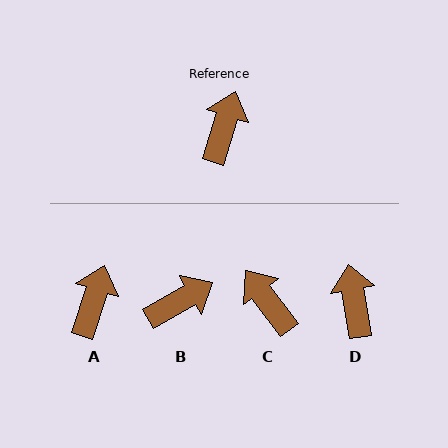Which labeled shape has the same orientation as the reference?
A.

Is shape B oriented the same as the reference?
No, it is off by about 43 degrees.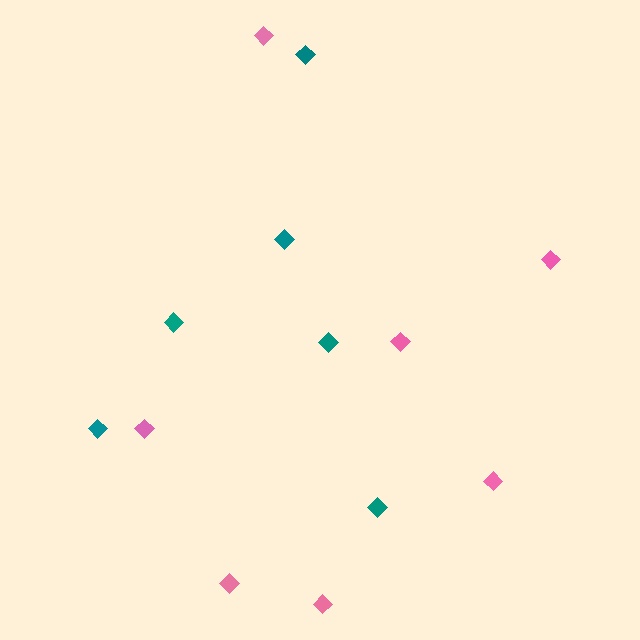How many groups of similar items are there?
There are 2 groups: one group of teal diamonds (6) and one group of pink diamonds (7).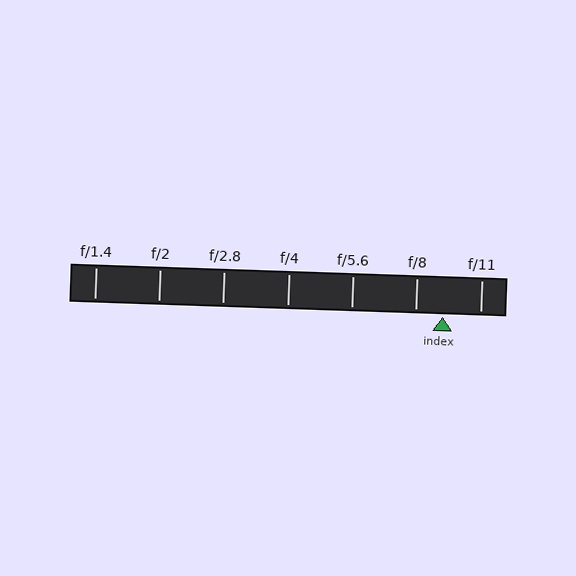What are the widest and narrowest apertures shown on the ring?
The widest aperture shown is f/1.4 and the narrowest is f/11.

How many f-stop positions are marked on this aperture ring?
There are 7 f-stop positions marked.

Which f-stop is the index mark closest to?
The index mark is closest to f/8.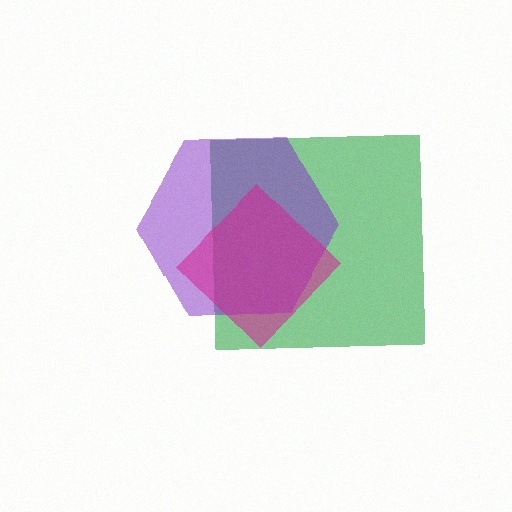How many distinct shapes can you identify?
There are 3 distinct shapes: a green square, a purple hexagon, a magenta diamond.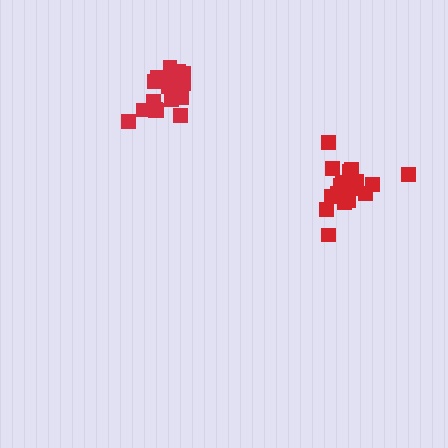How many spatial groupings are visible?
There are 2 spatial groupings.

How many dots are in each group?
Group 1: 18 dots, Group 2: 20 dots (38 total).